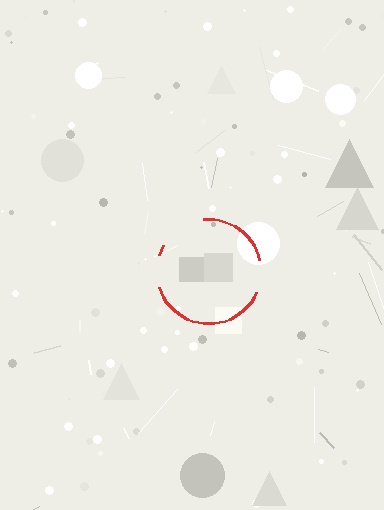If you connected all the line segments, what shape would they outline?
They would outline a circle.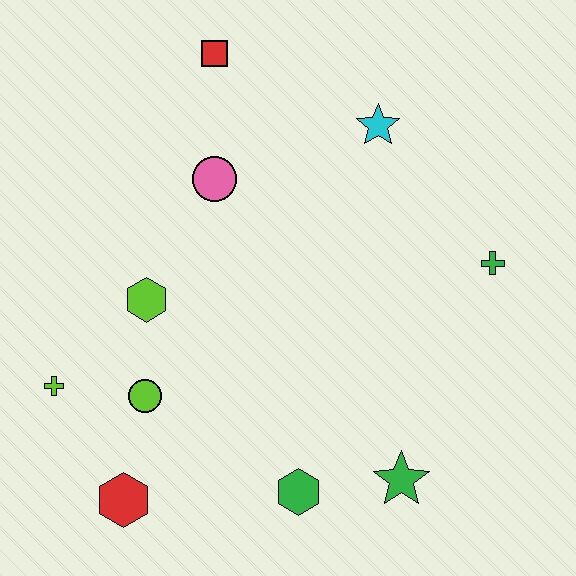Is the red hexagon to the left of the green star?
Yes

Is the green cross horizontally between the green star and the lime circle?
No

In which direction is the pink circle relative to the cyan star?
The pink circle is to the left of the cyan star.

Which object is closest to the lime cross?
The lime circle is closest to the lime cross.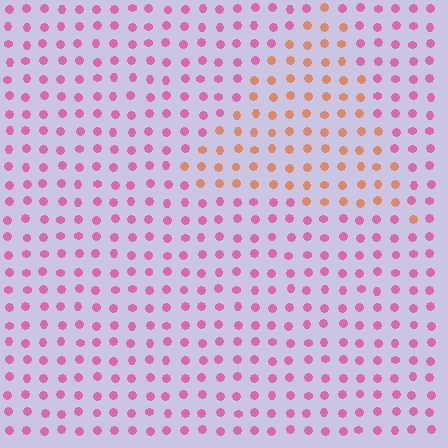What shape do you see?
I see a triangle.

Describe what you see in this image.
The image is filled with small pink elements in a uniform arrangement. A triangle-shaped region is visible where the elements are tinted to a slightly different hue, forming a subtle color boundary.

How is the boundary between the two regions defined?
The boundary is defined purely by a slight shift in hue (about 52 degrees). Spacing, size, and orientation are identical on both sides.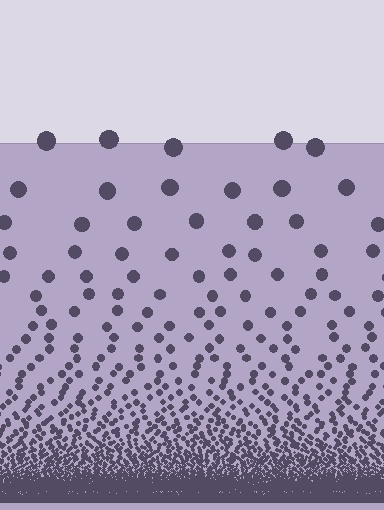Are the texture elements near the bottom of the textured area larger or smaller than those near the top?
Smaller. The gradient is inverted — elements near the bottom are smaller and denser.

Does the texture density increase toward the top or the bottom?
Density increases toward the bottom.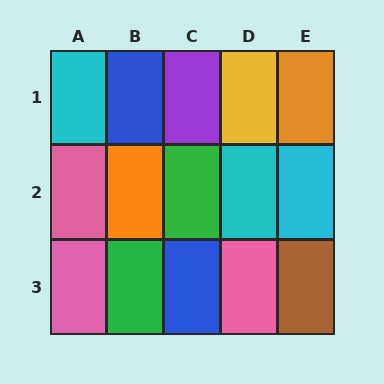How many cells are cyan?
3 cells are cyan.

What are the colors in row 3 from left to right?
Pink, green, blue, pink, brown.